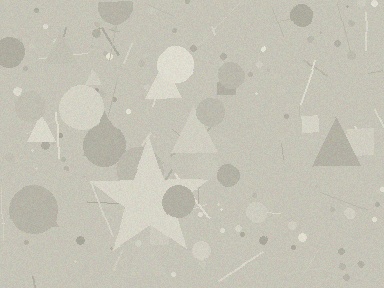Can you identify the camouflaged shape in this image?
The camouflaged shape is a star.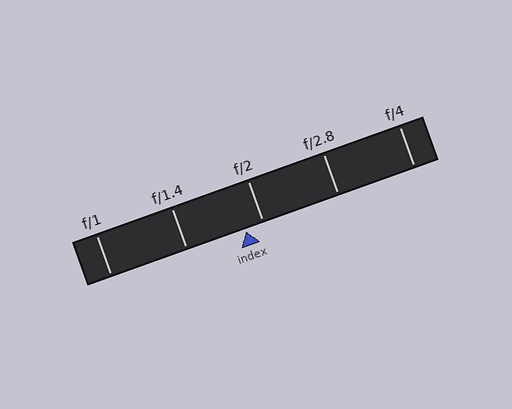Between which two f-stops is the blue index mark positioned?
The index mark is between f/1.4 and f/2.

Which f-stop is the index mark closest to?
The index mark is closest to f/2.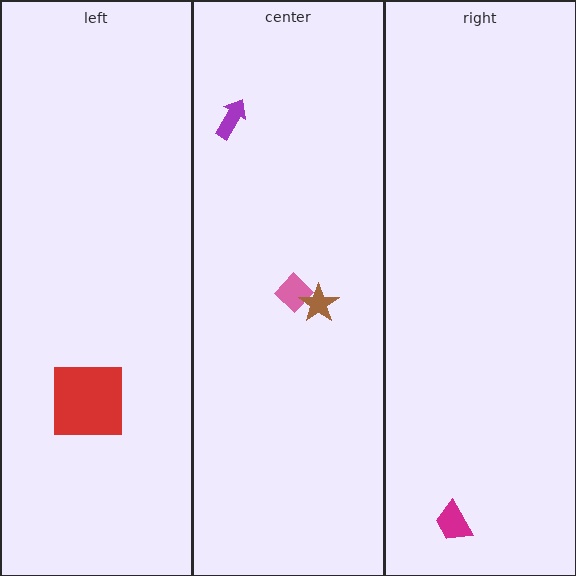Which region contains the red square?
The left region.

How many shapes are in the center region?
3.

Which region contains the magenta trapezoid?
The right region.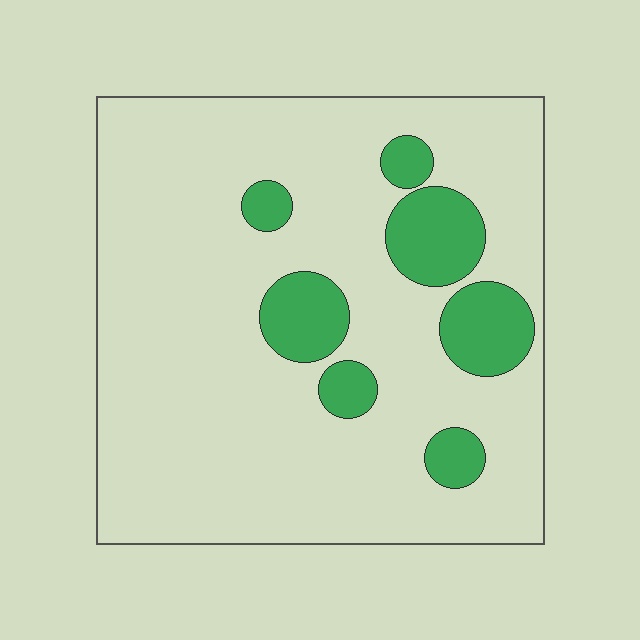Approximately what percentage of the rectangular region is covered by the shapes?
Approximately 15%.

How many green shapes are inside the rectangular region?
7.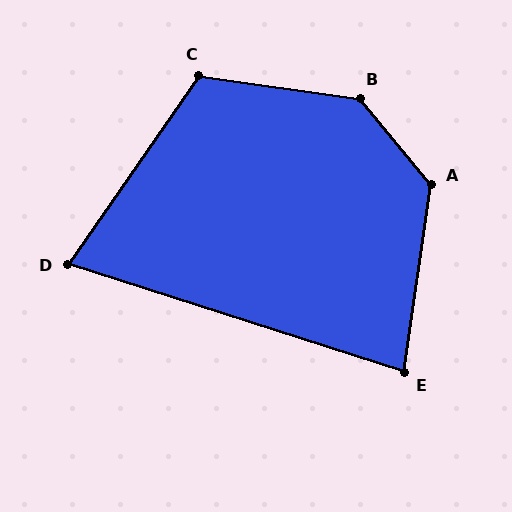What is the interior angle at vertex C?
Approximately 117 degrees (obtuse).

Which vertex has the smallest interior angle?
D, at approximately 73 degrees.